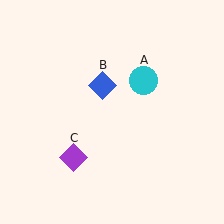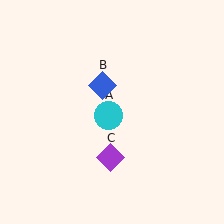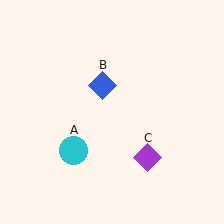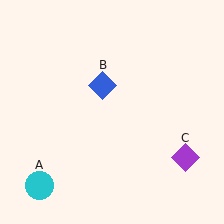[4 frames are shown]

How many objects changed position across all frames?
2 objects changed position: cyan circle (object A), purple diamond (object C).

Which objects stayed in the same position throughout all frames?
Blue diamond (object B) remained stationary.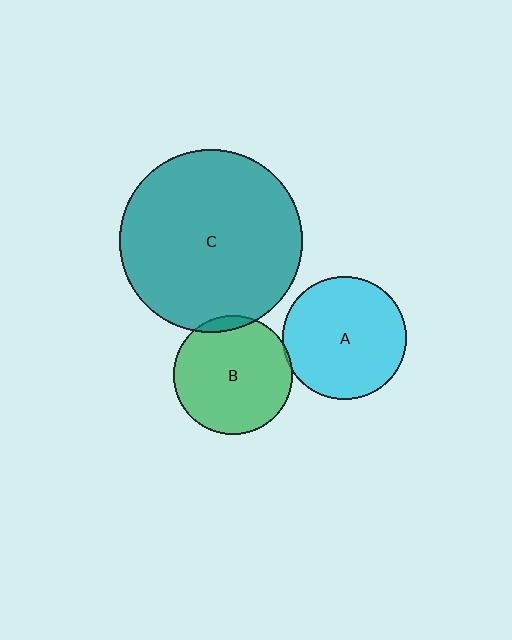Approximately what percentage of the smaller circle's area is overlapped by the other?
Approximately 5%.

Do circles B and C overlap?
Yes.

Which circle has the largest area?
Circle C (teal).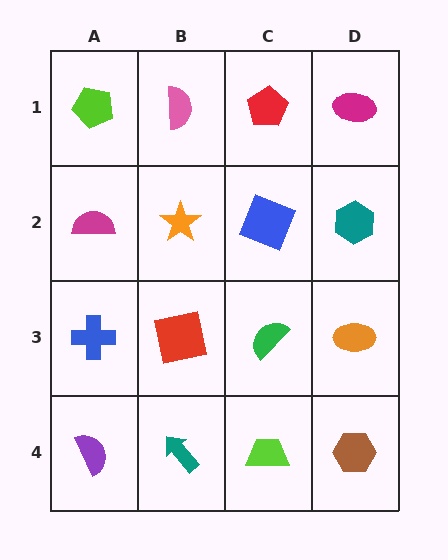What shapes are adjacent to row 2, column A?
A lime pentagon (row 1, column A), a blue cross (row 3, column A), an orange star (row 2, column B).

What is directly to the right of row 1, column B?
A red pentagon.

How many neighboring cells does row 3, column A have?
3.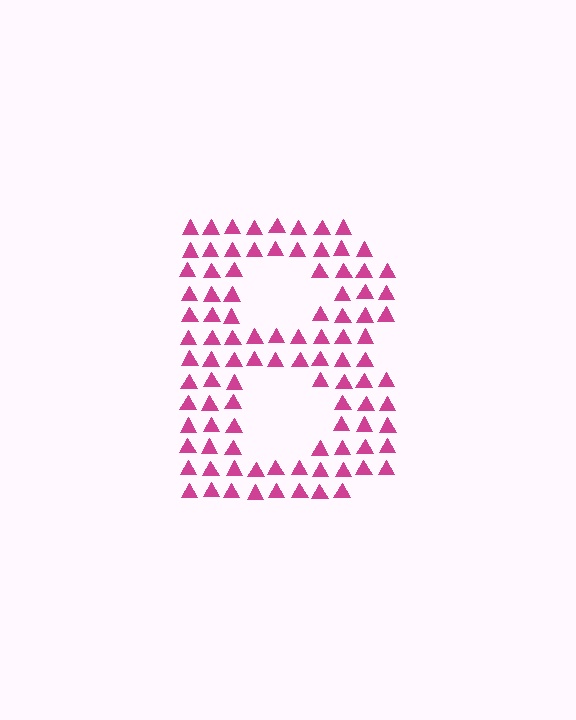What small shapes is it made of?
It is made of small triangles.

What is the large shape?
The large shape is the letter B.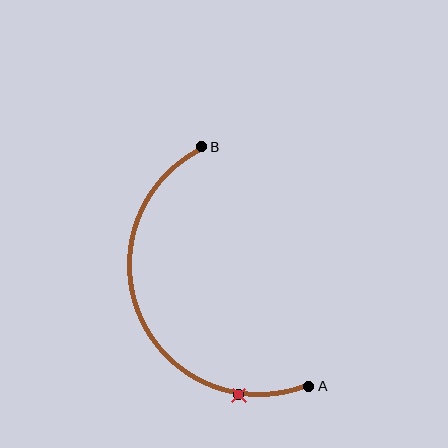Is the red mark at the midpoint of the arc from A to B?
No. The red mark lies on the arc but is closer to endpoint A. The arc midpoint would be at the point on the curve equidistant along the arc from both A and B.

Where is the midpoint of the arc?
The arc midpoint is the point on the curve farthest from the straight line joining A and B. It sits to the left of that line.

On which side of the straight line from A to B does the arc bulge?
The arc bulges to the left of the straight line connecting A and B.